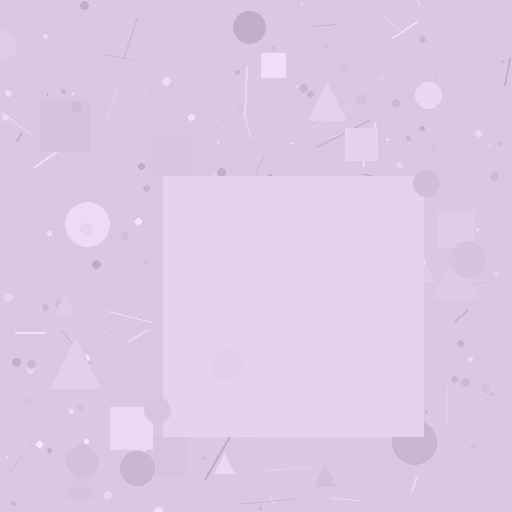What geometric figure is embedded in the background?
A square is embedded in the background.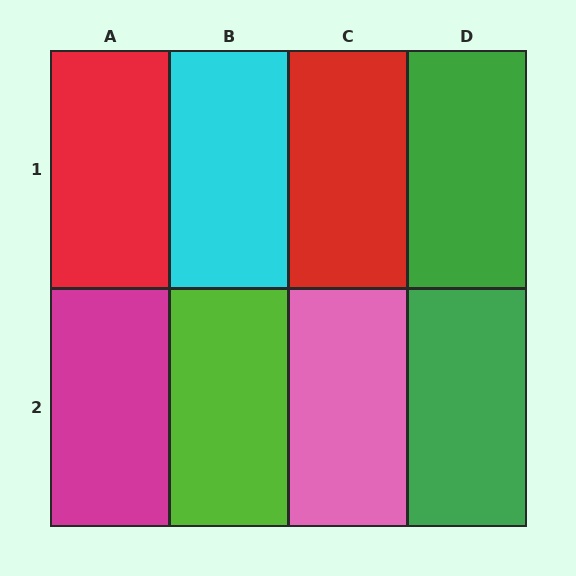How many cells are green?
2 cells are green.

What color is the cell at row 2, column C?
Pink.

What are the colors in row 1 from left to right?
Red, cyan, red, green.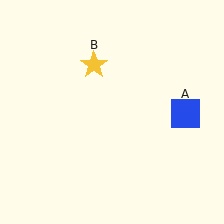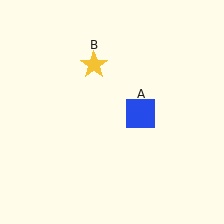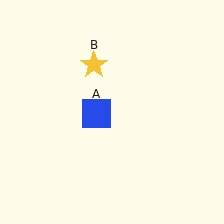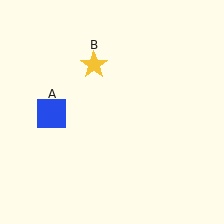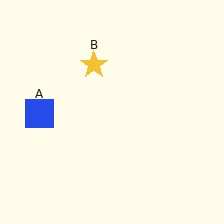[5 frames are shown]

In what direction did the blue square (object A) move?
The blue square (object A) moved left.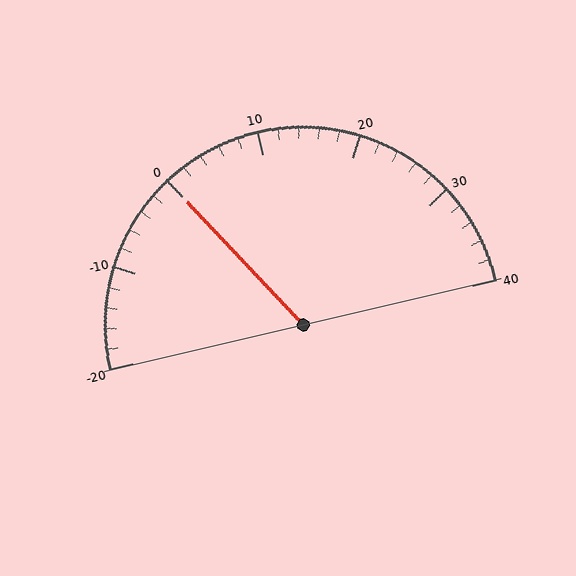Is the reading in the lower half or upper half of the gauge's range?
The reading is in the lower half of the range (-20 to 40).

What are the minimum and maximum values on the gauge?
The gauge ranges from -20 to 40.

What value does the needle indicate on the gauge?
The needle indicates approximately 0.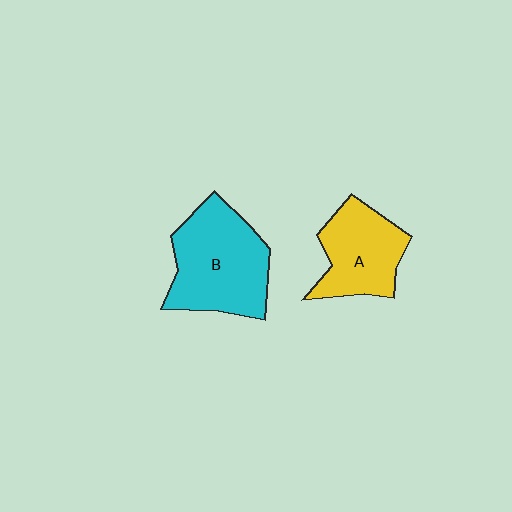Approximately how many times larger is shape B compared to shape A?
Approximately 1.4 times.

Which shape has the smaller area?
Shape A (yellow).